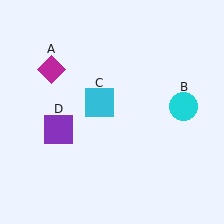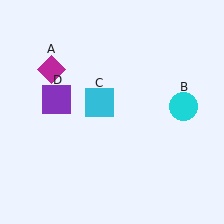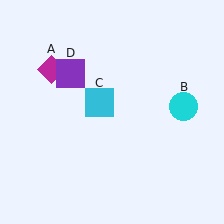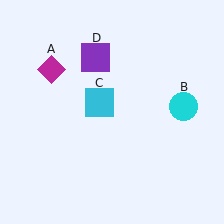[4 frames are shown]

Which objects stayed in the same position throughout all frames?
Magenta diamond (object A) and cyan circle (object B) and cyan square (object C) remained stationary.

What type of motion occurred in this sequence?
The purple square (object D) rotated clockwise around the center of the scene.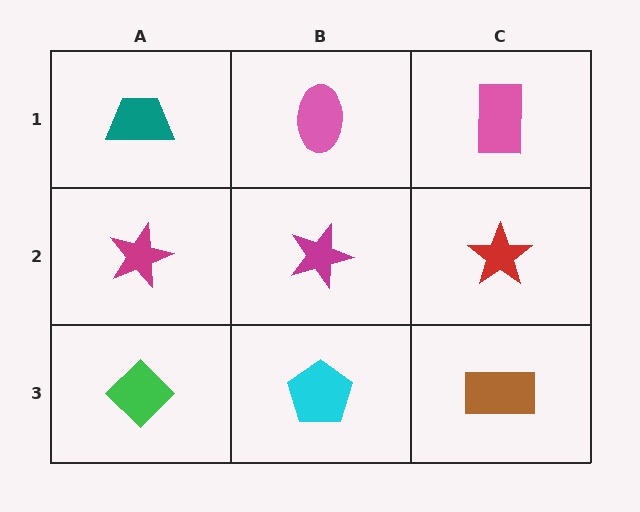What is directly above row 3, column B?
A magenta star.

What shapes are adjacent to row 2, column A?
A teal trapezoid (row 1, column A), a green diamond (row 3, column A), a magenta star (row 2, column B).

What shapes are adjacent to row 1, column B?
A magenta star (row 2, column B), a teal trapezoid (row 1, column A), a pink rectangle (row 1, column C).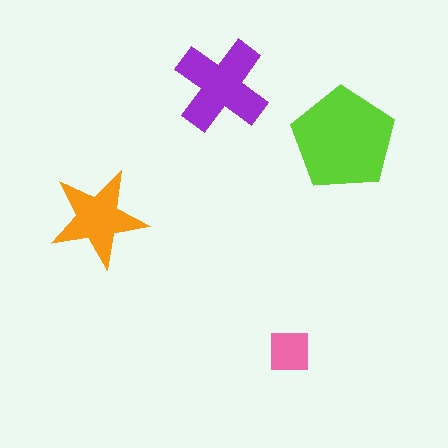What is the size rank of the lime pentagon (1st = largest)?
1st.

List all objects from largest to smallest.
The lime pentagon, the purple cross, the orange star, the pink square.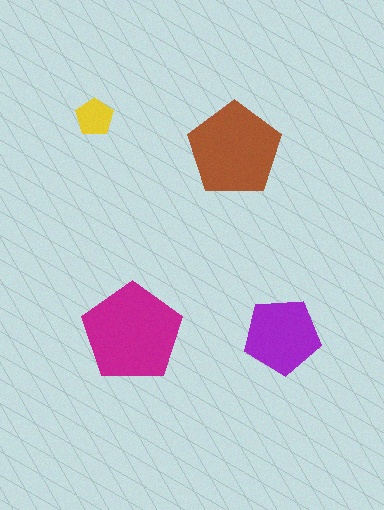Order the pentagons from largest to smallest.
the magenta one, the brown one, the purple one, the yellow one.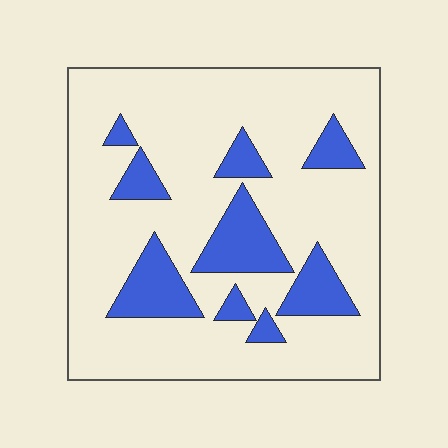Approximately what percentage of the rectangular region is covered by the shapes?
Approximately 20%.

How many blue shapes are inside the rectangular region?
9.